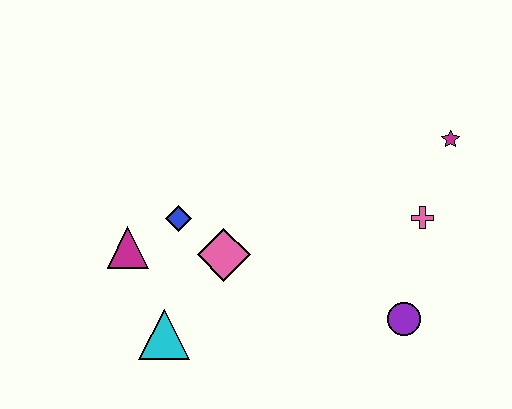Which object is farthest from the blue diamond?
The magenta star is farthest from the blue diamond.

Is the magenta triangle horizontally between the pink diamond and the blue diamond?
No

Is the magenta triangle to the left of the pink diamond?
Yes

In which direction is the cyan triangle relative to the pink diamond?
The cyan triangle is below the pink diamond.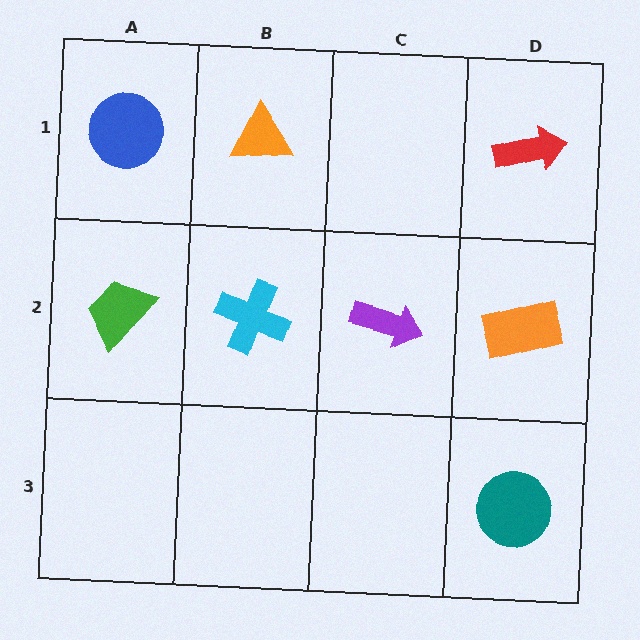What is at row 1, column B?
An orange triangle.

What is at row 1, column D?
A red arrow.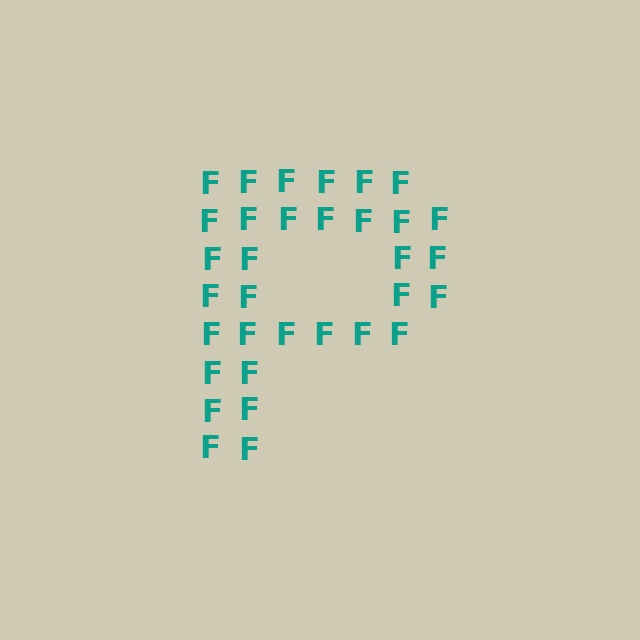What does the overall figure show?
The overall figure shows the letter P.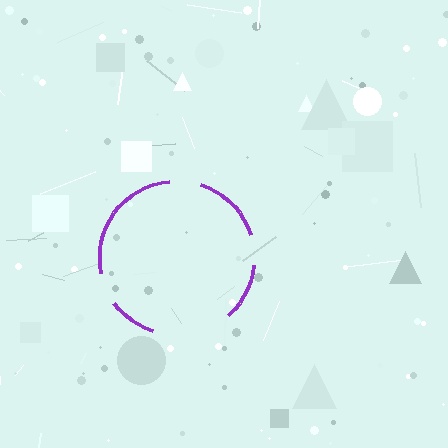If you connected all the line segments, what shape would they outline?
They would outline a circle.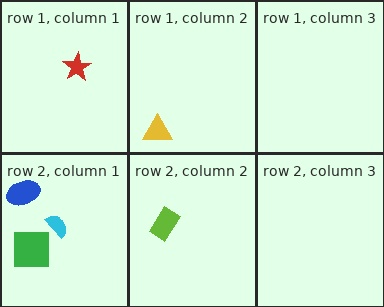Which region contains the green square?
The row 2, column 1 region.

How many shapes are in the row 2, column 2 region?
1.